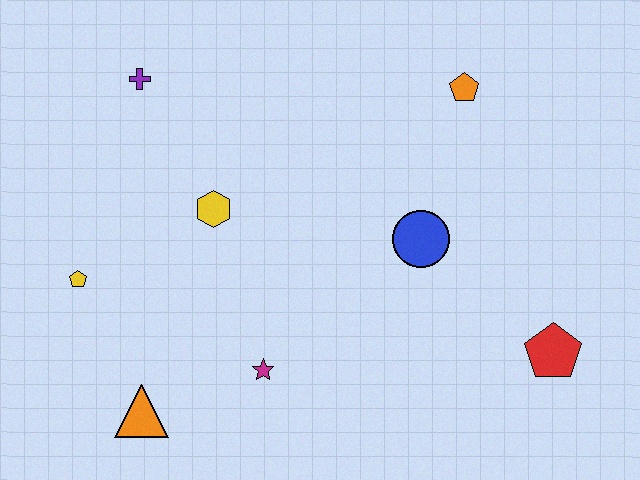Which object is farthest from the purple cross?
The red pentagon is farthest from the purple cross.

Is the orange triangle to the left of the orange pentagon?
Yes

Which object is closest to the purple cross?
The yellow hexagon is closest to the purple cross.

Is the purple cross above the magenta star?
Yes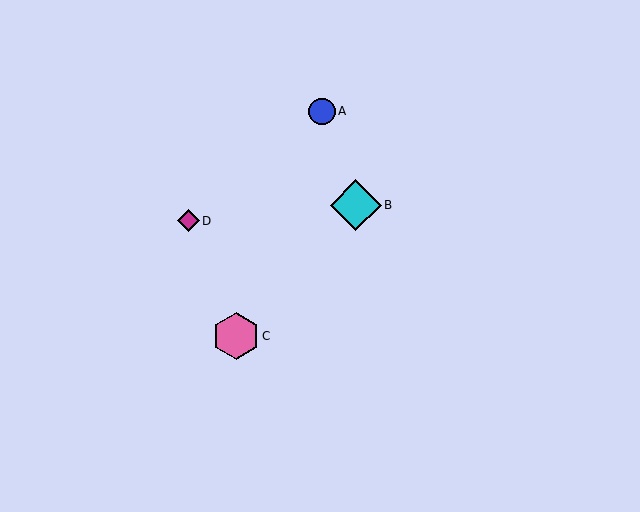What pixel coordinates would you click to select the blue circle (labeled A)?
Click at (322, 111) to select the blue circle A.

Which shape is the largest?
The cyan diamond (labeled B) is the largest.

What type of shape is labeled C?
Shape C is a pink hexagon.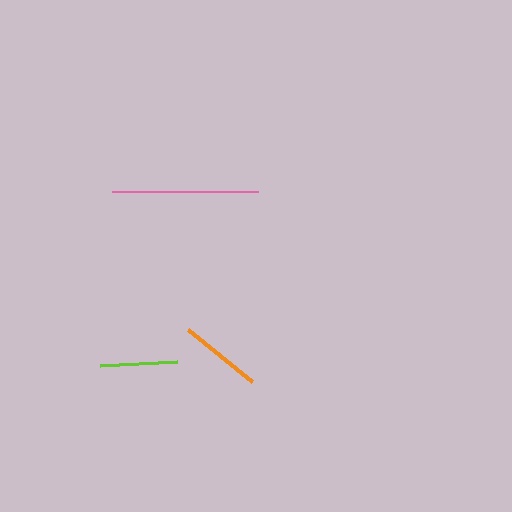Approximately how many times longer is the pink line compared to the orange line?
The pink line is approximately 1.8 times the length of the orange line.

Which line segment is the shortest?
The lime line is the shortest at approximately 77 pixels.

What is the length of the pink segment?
The pink segment is approximately 146 pixels long.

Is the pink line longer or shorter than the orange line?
The pink line is longer than the orange line.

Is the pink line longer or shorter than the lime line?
The pink line is longer than the lime line.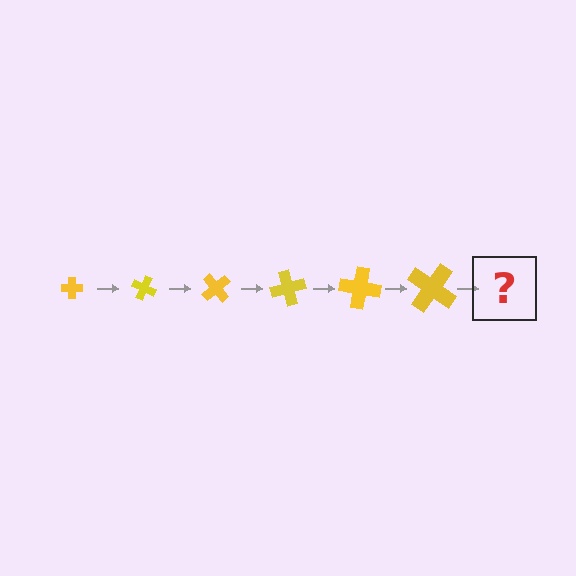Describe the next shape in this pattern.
It should be a cross, larger than the previous one and rotated 150 degrees from the start.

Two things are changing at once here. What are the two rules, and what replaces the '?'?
The two rules are that the cross grows larger each step and it rotates 25 degrees each step. The '?' should be a cross, larger than the previous one and rotated 150 degrees from the start.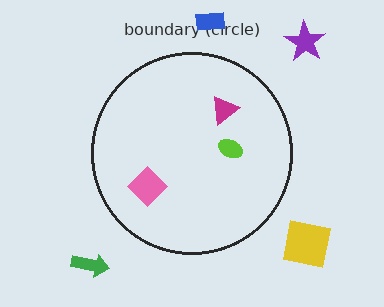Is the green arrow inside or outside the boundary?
Outside.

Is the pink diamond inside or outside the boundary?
Inside.